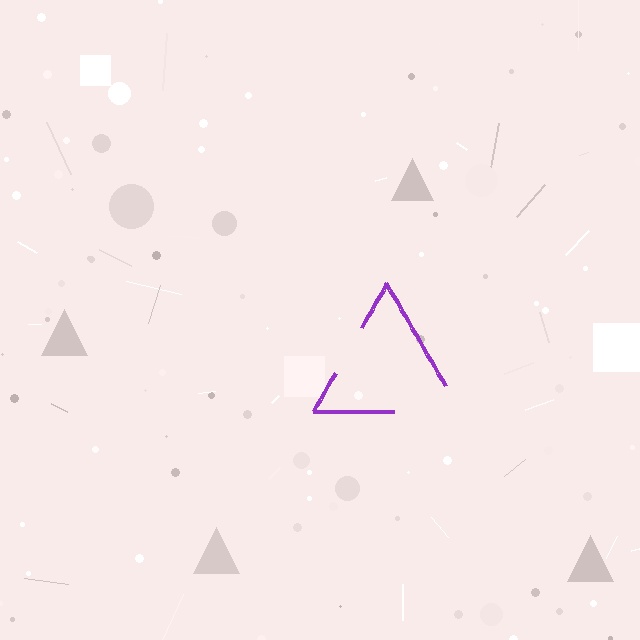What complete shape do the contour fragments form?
The contour fragments form a triangle.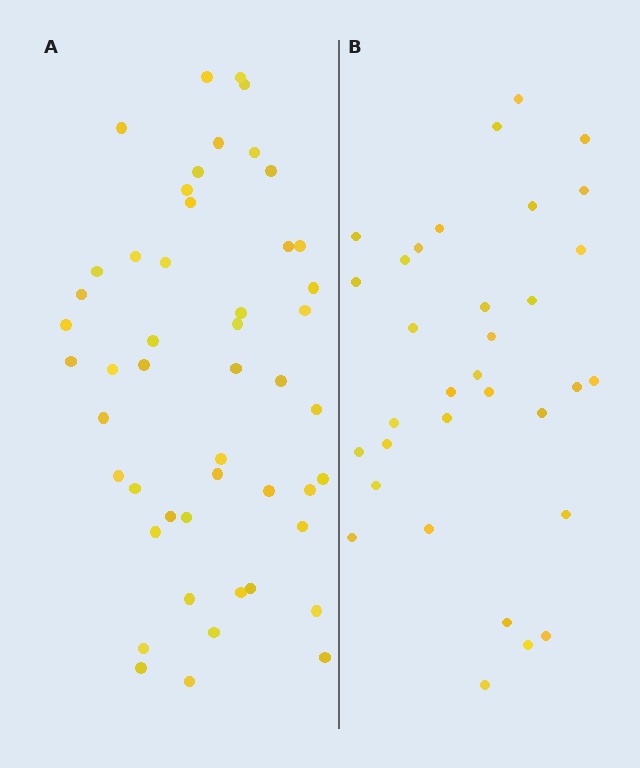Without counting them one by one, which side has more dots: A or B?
Region A (the left region) has more dots.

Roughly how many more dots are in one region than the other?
Region A has approximately 15 more dots than region B.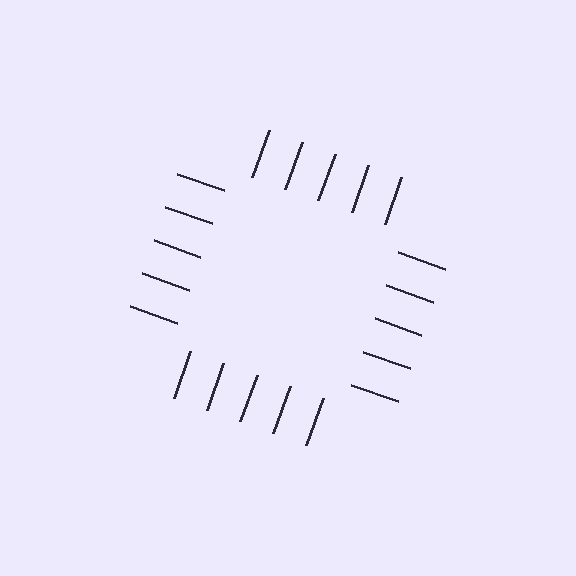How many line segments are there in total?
20 — 5 along each of the 4 edges.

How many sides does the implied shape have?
4 sides — the line-ends trace a square.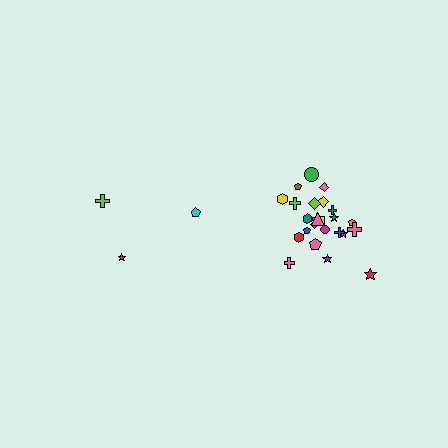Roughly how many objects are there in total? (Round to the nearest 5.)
Roughly 30 objects in total.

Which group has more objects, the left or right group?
The right group.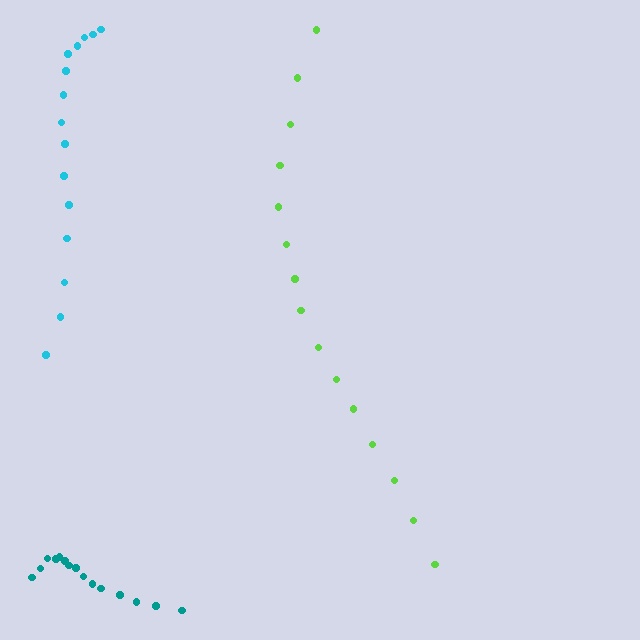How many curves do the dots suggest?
There are 3 distinct paths.